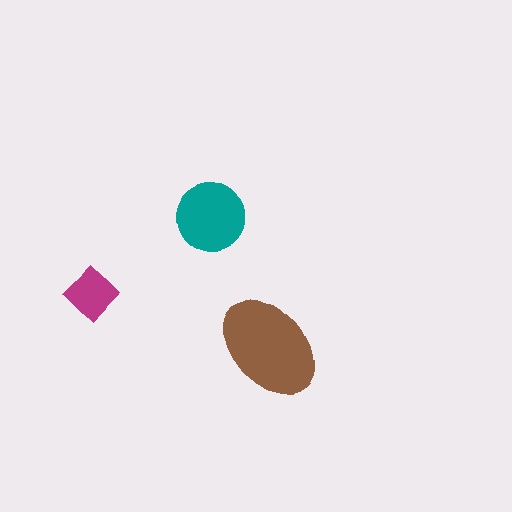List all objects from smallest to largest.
The magenta diamond, the teal circle, the brown ellipse.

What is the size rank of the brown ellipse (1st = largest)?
1st.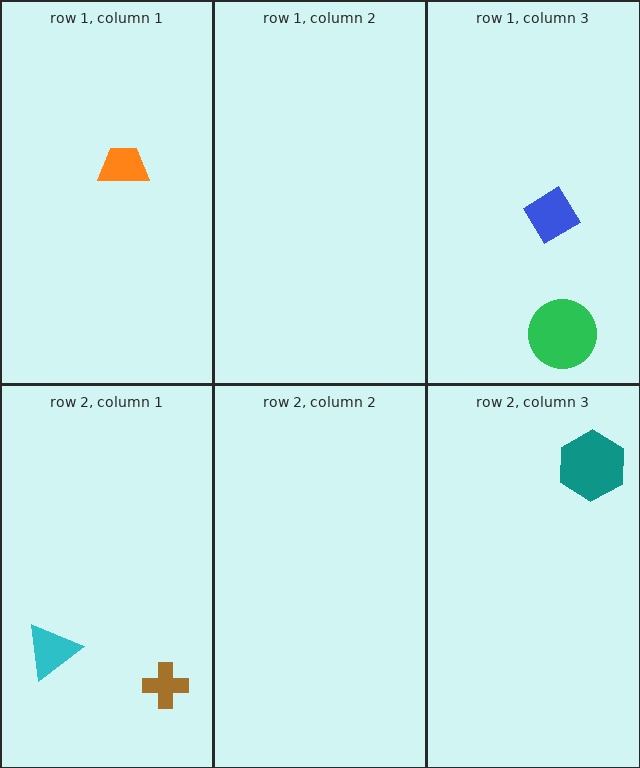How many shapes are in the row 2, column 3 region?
1.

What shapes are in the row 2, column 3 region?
The teal hexagon.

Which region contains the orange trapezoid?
The row 1, column 1 region.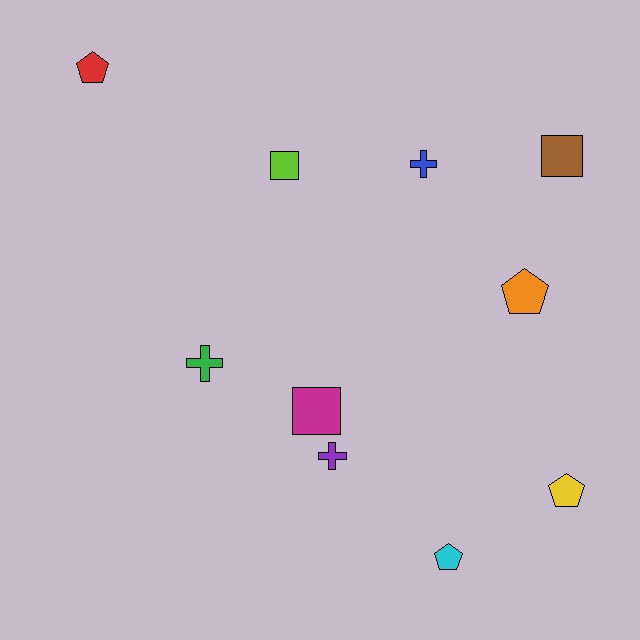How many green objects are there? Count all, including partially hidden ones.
There is 1 green object.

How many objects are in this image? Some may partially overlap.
There are 10 objects.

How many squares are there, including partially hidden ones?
There are 3 squares.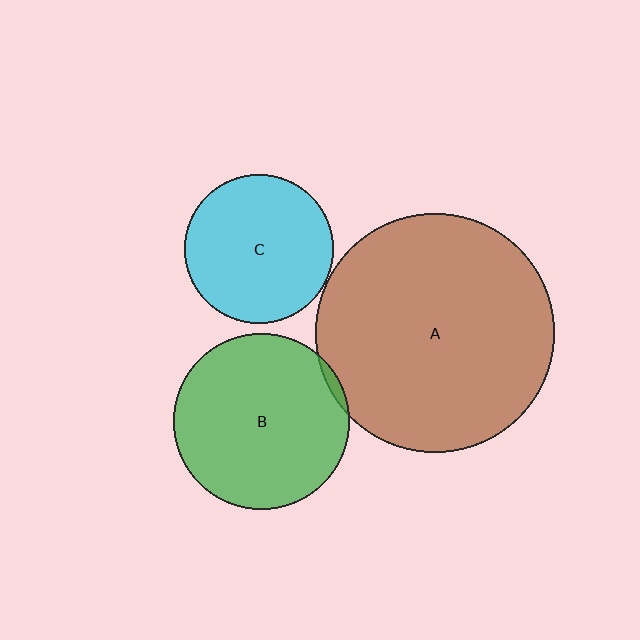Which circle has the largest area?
Circle A (brown).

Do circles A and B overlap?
Yes.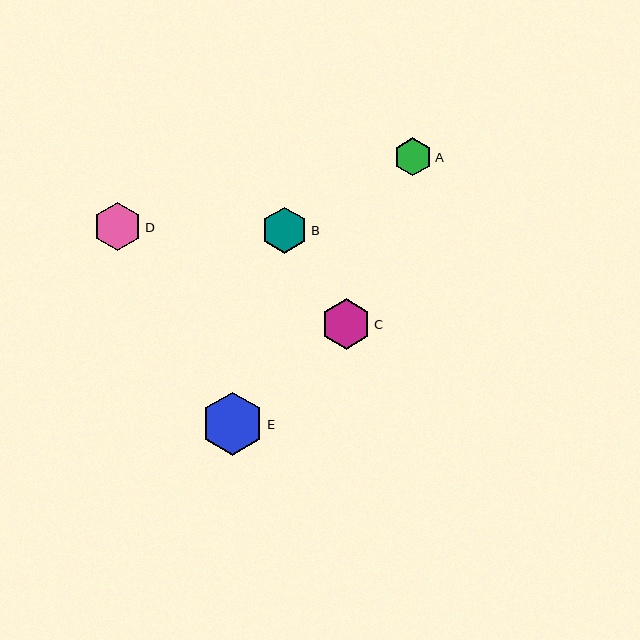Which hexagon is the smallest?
Hexagon A is the smallest with a size of approximately 38 pixels.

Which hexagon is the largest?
Hexagon E is the largest with a size of approximately 63 pixels.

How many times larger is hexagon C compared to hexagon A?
Hexagon C is approximately 1.3 times the size of hexagon A.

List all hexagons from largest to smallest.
From largest to smallest: E, C, D, B, A.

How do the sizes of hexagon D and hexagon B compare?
Hexagon D and hexagon B are approximately the same size.